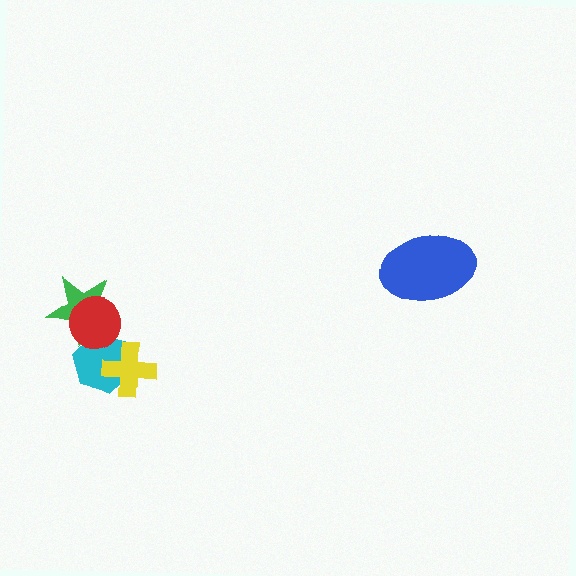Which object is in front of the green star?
The red circle is in front of the green star.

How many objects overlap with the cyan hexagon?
3 objects overlap with the cyan hexagon.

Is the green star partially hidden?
Yes, it is partially covered by another shape.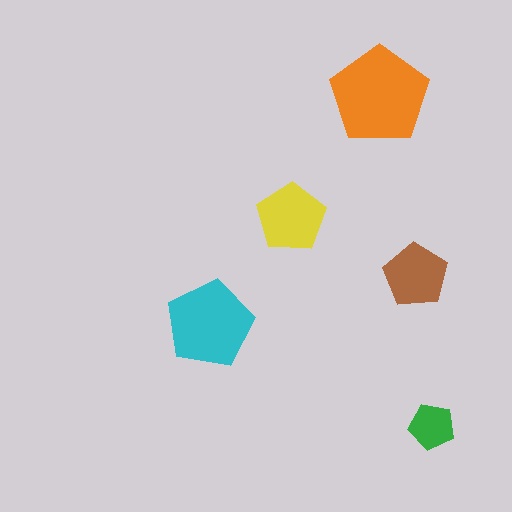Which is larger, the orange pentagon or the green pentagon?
The orange one.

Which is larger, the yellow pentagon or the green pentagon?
The yellow one.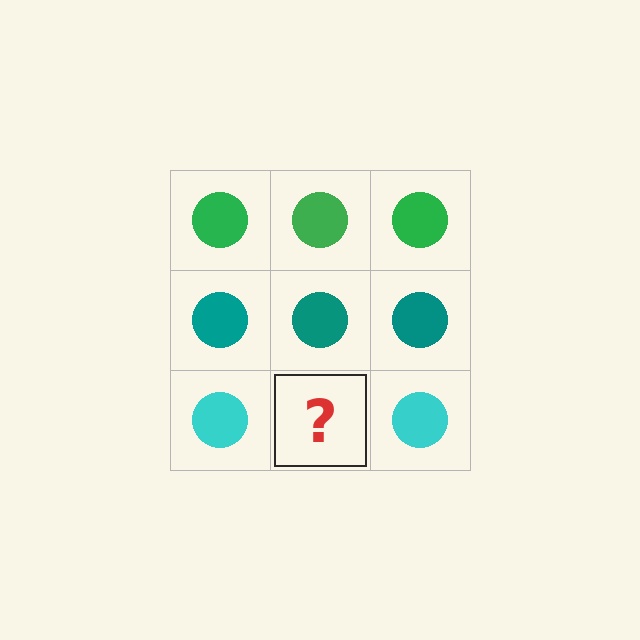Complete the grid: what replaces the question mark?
The question mark should be replaced with a cyan circle.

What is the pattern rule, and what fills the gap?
The rule is that each row has a consistent color. The gap should be filled with a cyan circle.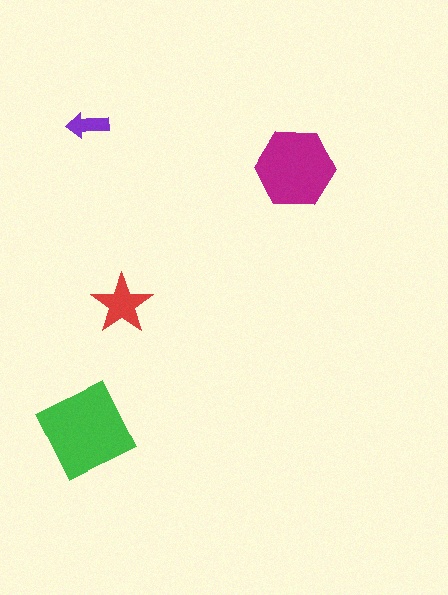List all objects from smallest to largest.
The purple arrow, the red star, the magenta hexagon, the green diamond.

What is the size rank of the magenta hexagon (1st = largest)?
2nd.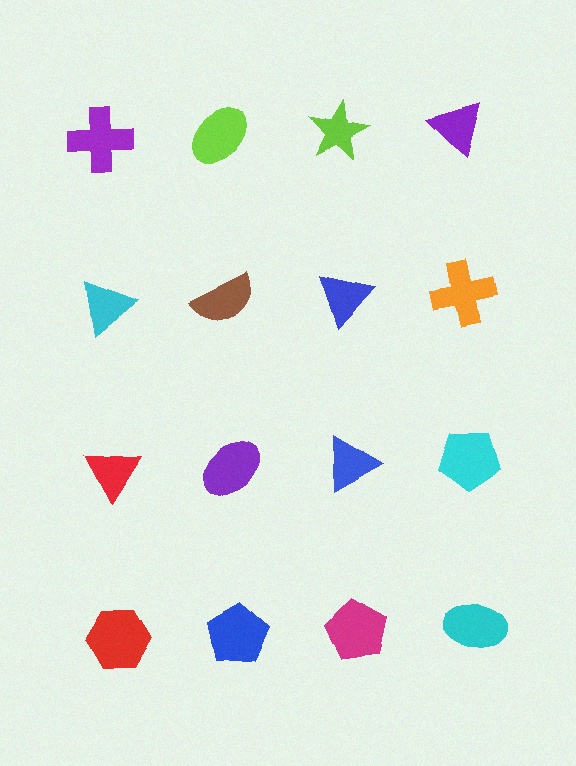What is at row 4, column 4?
A cyan ellipse.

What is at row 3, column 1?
A red triangle.